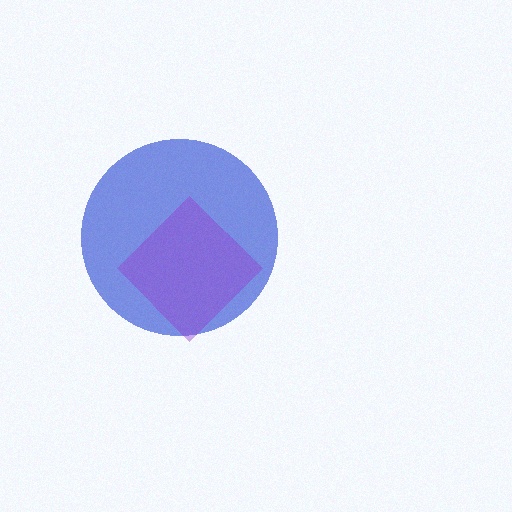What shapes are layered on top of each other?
The layered shapes are: a blue circle, a purple diamond.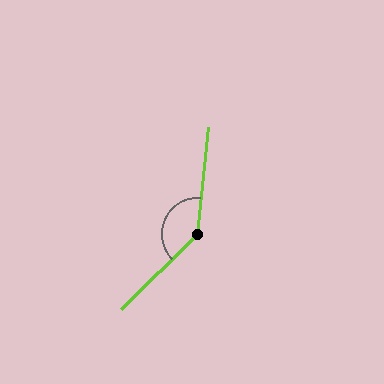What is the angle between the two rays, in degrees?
Approximately 141 degrees.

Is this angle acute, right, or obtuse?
It is obtuse.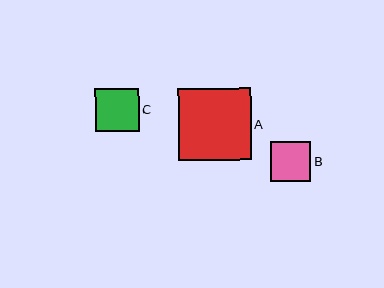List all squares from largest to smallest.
From largest to smallest: A, C, B.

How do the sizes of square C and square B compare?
Square C and square B are approximately the same size.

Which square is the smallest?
Square B is the smallest with a size of approximately 40 pixels.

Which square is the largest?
Square A is the largest with a size of approximately 72 pixels.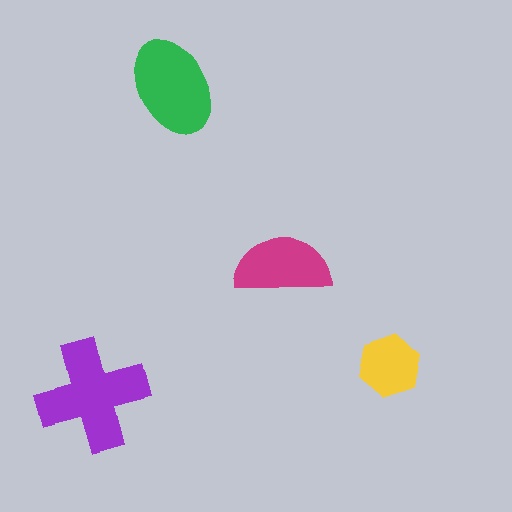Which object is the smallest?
The yellow hexagon.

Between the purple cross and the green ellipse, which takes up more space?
The purple cross.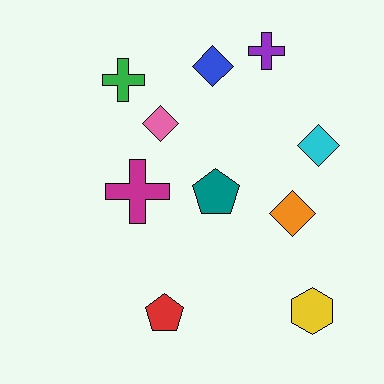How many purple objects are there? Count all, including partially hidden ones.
There is 1 purple object.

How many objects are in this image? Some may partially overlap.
There are 10 objects.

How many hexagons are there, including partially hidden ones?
There is 1 hexagon.